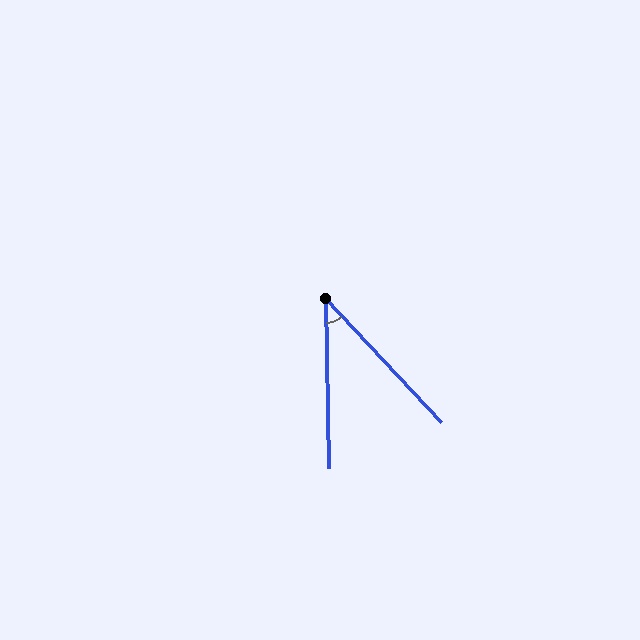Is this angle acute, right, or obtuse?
It is acute.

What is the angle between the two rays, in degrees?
Approximately 42 degrees.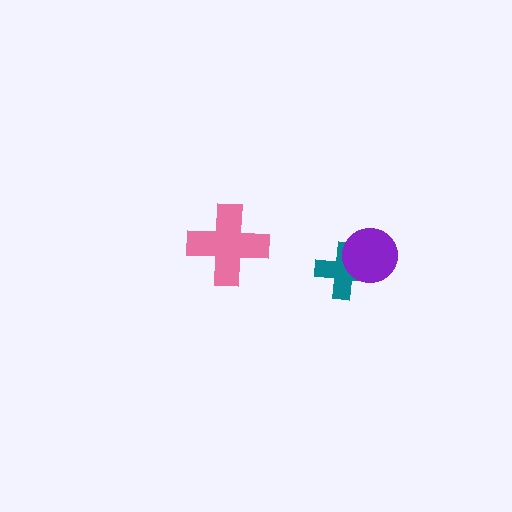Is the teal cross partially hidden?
Yes, it is partially covered by another shape.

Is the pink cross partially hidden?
No, no other shape covers it.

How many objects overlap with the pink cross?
0 objects overlap with the pink cross.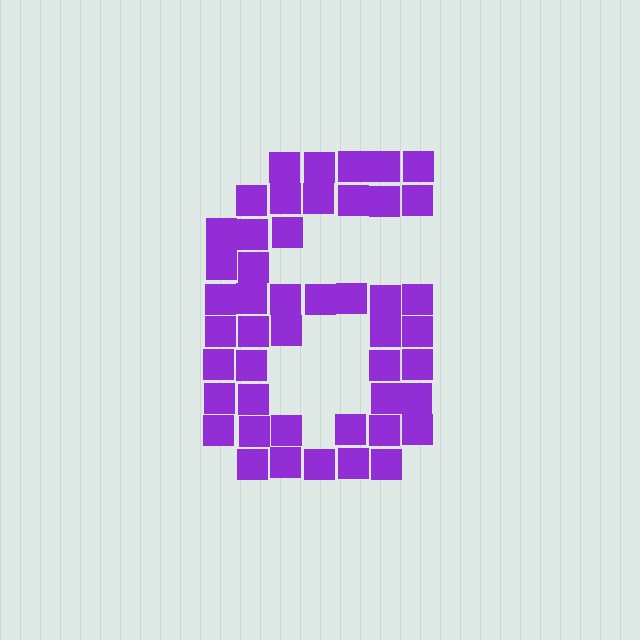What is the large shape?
The large shape is the digit 6.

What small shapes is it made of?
It is made of small squares.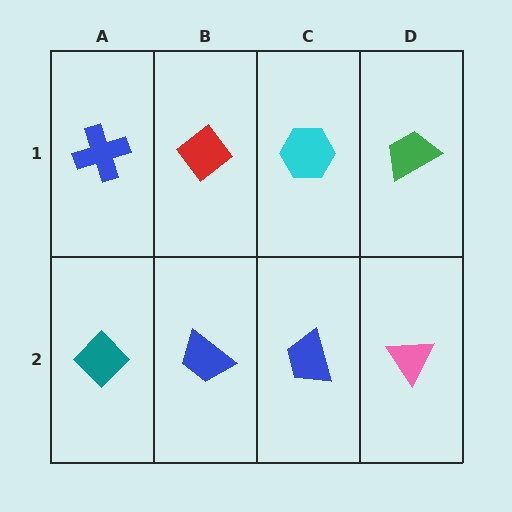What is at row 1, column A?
A blue cross.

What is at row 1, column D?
A green trapezoid.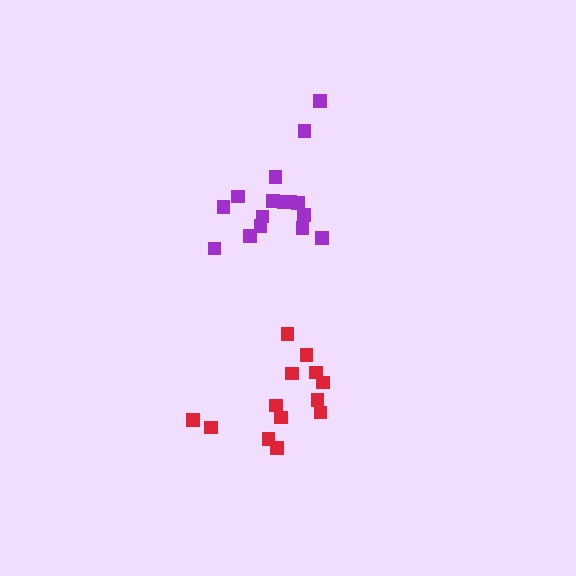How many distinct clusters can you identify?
There are 2 distinct clusters.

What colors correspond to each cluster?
The clusters are colored: red, purple.